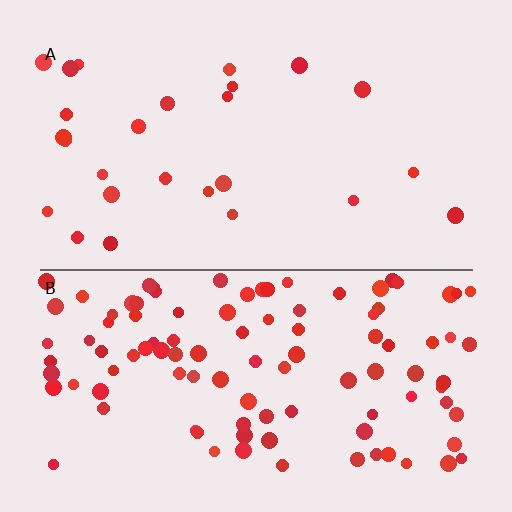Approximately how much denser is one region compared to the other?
Approximately 4.1× — region B over region A.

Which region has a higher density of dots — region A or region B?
B (the bottom).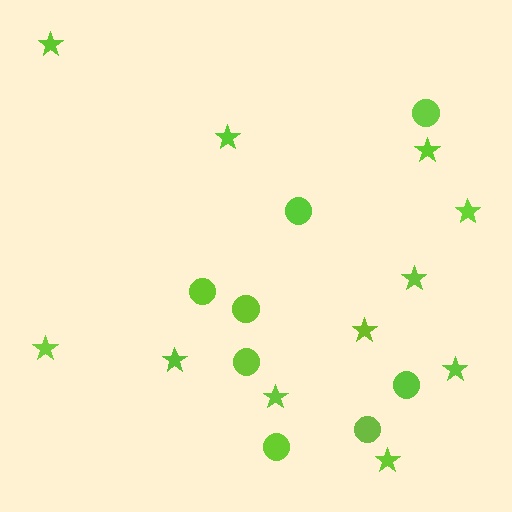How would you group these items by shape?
There are 2 groups: one group of stars (11) and one group of circles (8).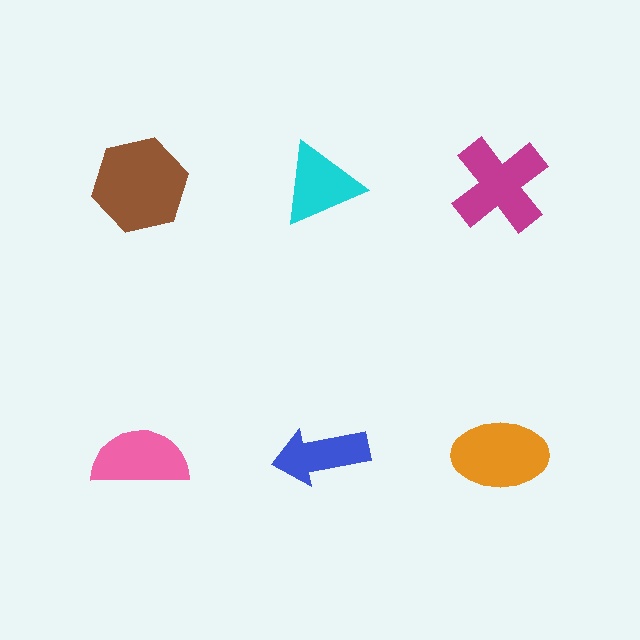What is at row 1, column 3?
A magenta cross.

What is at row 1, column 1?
A brown hexagon.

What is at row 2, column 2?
A blue arrow.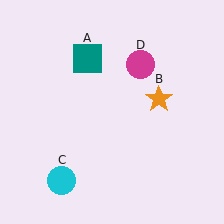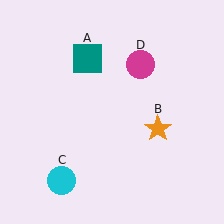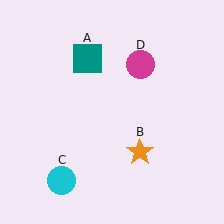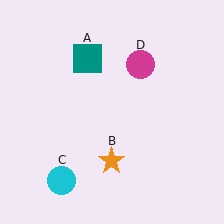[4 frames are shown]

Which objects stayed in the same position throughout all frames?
Teal square (object A) and cyan circle (object C) and magenta circle (object D) remained stationary.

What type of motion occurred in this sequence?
The orange star (object B) rotated clockwise around the center of the scene.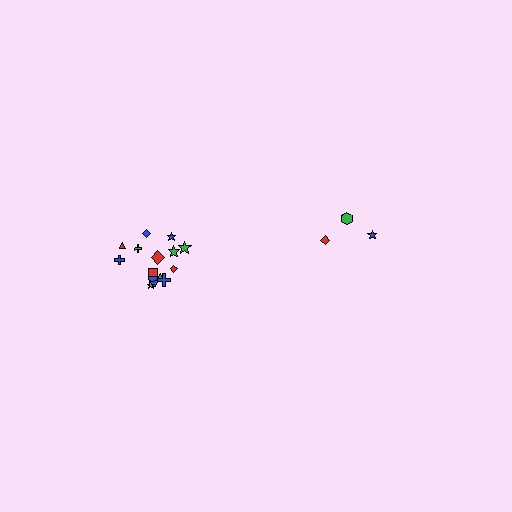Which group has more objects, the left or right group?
The left group.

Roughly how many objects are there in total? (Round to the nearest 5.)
Roughly 20 objects in total.